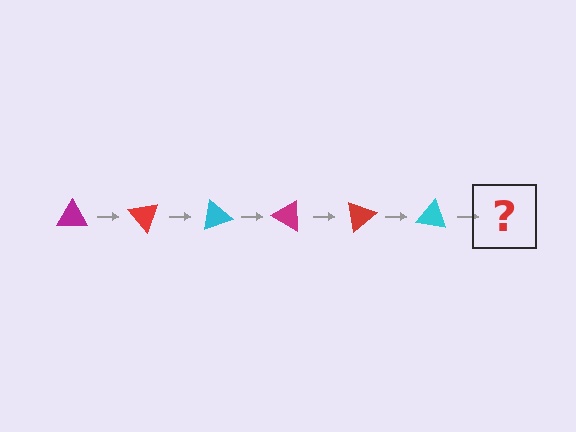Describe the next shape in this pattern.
It should be a magenta triangle, rotated 300 degrees from the start.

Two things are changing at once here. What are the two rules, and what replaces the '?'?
The two rules are that it rotates 50 degrees each step and the color cycles through magenta, red, and cyan. The '?' should be a magenta triangle, rotated 300 degrees from the start.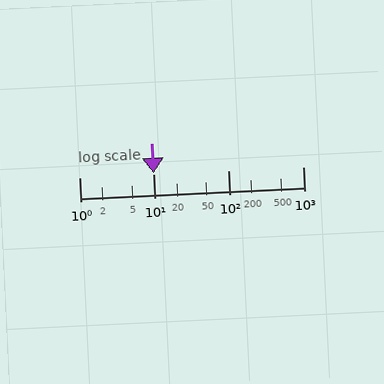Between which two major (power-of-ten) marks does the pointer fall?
The pointer is between 1 and 10.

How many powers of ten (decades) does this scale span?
The scale spans 3 decades, from 1 to 1000.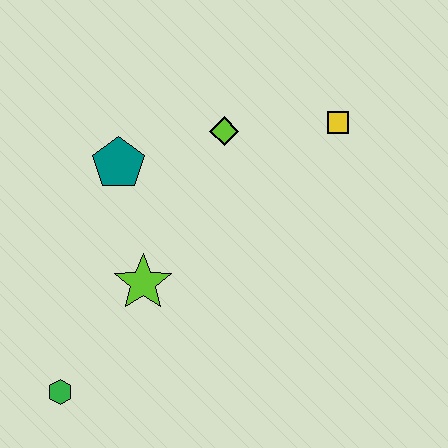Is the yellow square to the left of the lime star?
No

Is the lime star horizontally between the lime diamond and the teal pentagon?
Yes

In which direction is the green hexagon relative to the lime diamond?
The green hexagon is below the lime diamond.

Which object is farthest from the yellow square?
The green hexagon is farthest from the yellow square.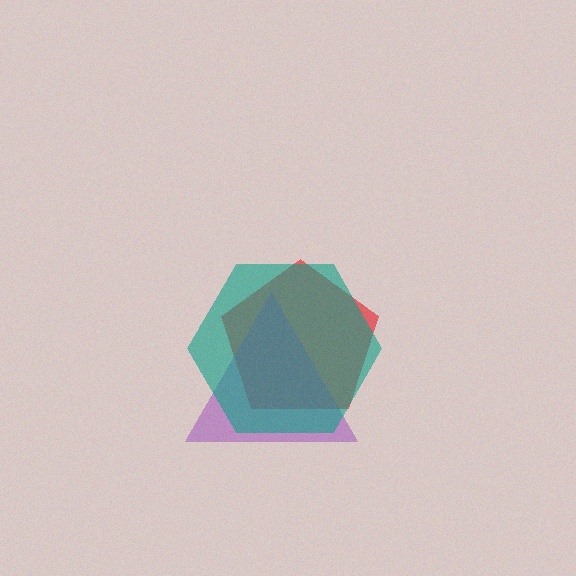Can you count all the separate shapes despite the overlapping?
Yes, there are 3 separate shapes.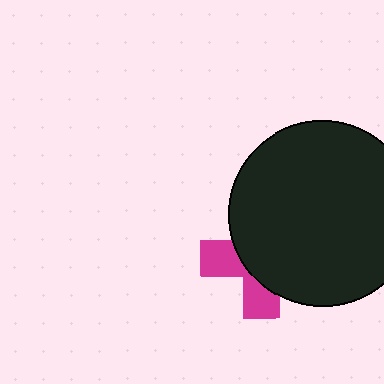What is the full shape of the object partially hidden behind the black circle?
The partially hidden object is a magenta cross.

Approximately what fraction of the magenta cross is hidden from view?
Roughly 64% of the magenta cross is hidden behind the black circle.